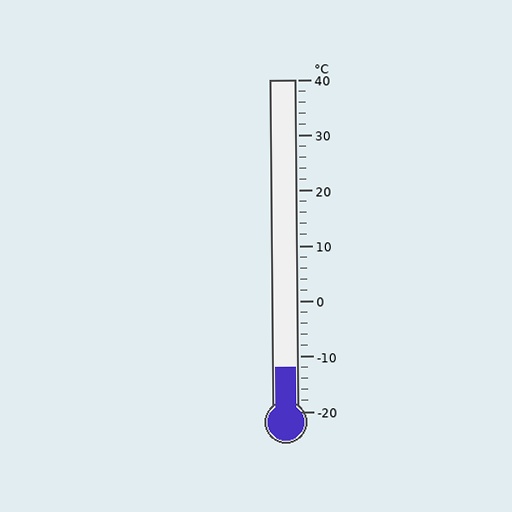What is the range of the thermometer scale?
The thermometer scale ranges from -20°C to 40°C.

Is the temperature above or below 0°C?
The temperature is below 0°C.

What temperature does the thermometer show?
The thermometer shows approximately -12°C.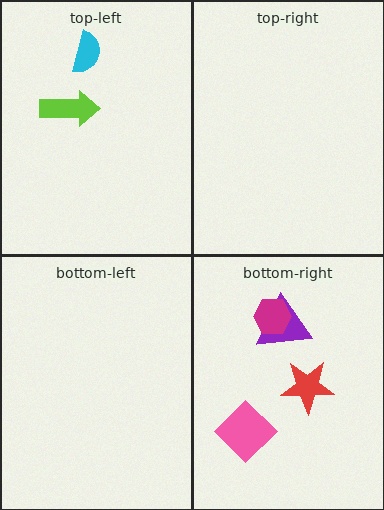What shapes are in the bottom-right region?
The red star, the purple triangle, the magenta hexagon, the pink diamond.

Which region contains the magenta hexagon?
The bottom-right region.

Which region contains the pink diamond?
The bottom-right region.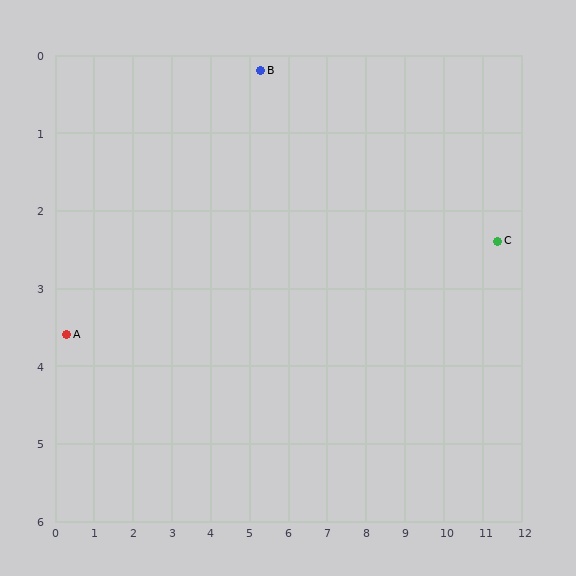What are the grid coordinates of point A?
Point A is at approximately (0.3, 3.6).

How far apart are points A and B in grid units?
Points A and B are about 6.0 grid units apart.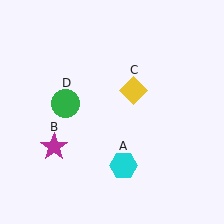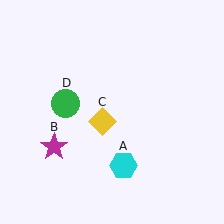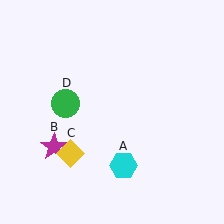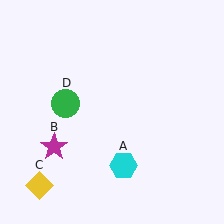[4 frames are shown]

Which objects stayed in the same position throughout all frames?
Cyan hexagon (object A) and magenta star (object B) and green circle (object D) remained stationary.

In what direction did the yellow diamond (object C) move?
The yellow diamond (object C) moved down and to the left.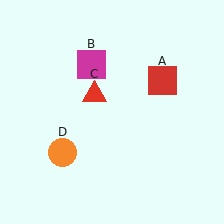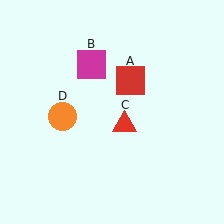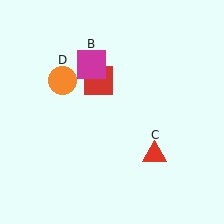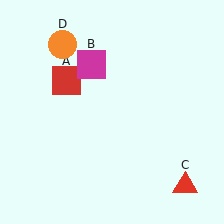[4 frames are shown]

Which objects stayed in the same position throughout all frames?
Magenta square (object B) remained stationary.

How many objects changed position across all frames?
3 objects changed position: red square (object A), red triangle (object C), orange circle (object D).